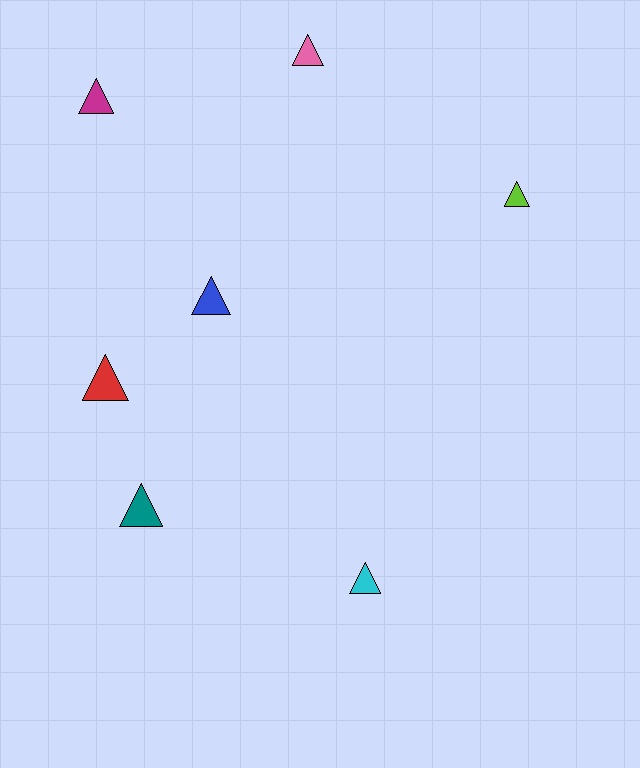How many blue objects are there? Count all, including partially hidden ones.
There is 1 blue object.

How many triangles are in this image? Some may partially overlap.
There are 7 triangles.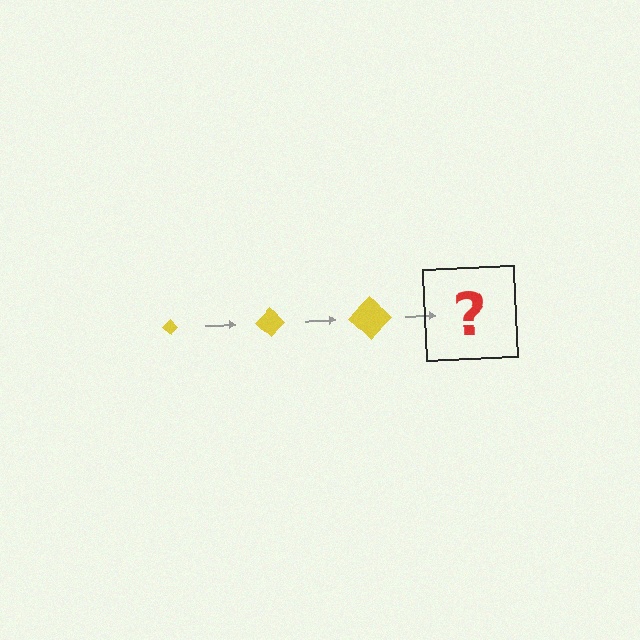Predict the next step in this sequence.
The next step is a yellow diamond, larger than the previous one.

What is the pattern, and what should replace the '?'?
The pattern is that the diamond gets progressively larger each step. The '?' should be a yellow diamond, larger than the previous one.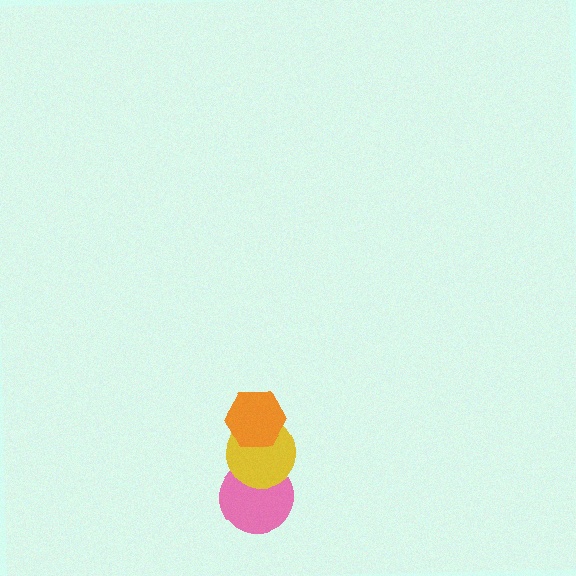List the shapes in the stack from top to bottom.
From top to bottom: the orange hexagon, the yellow circle, the pink circle.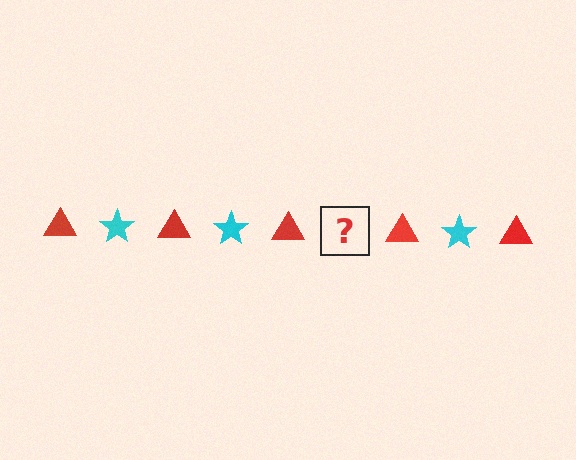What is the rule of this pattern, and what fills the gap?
The rule is that the pattern alternates between red triangle and cyan star. The gap should be filled with a cyan star.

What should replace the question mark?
The question mark should be replaced with a cyan star.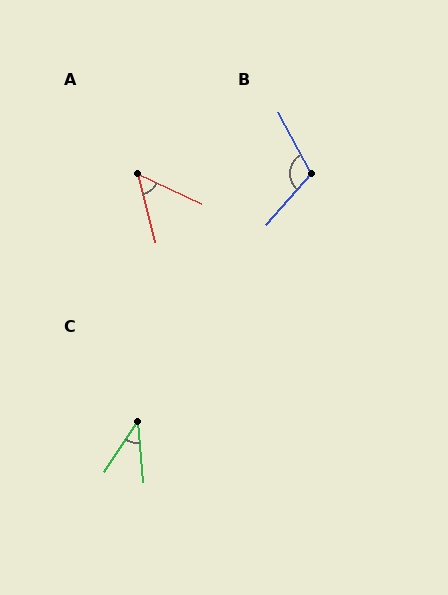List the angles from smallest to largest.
C (38°), A (51°), B (111°).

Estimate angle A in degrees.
Approximately 51 degrees.